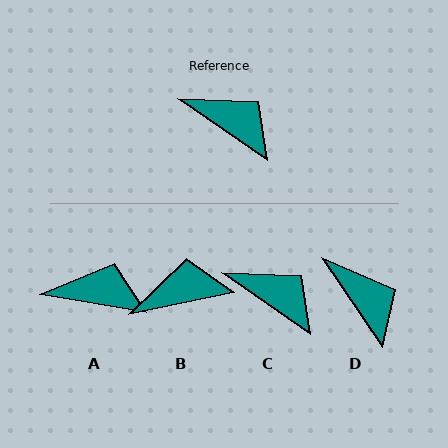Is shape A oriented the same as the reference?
No, it is off by about 25 degrees.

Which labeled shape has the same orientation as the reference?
C.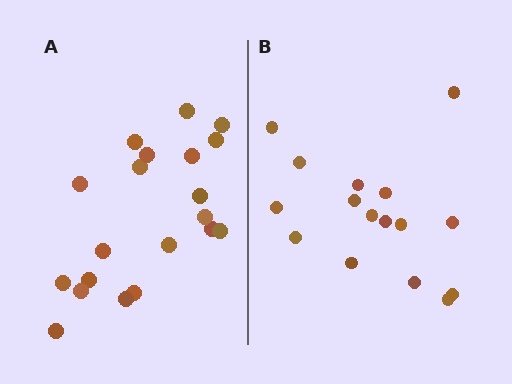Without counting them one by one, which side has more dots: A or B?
Region A (the left region) has more dots.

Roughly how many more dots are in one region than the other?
Region A has about 4 more dots than region B.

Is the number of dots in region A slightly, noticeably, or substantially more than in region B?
Region A has noticeably more, but not dramatically so. The ratio is roughly 1.2 to 1.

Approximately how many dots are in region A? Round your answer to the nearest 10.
About 20 dots.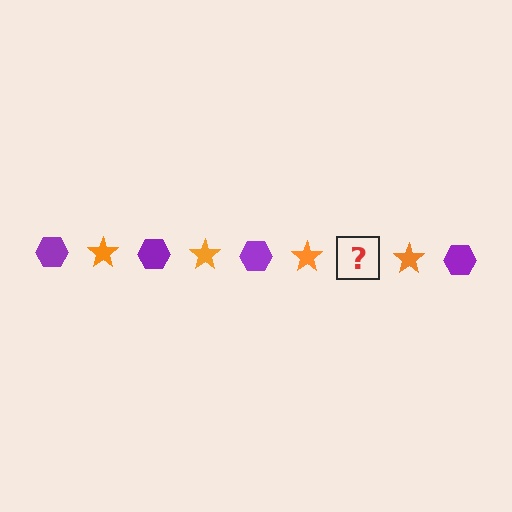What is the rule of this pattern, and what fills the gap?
The rule is that the pattern alternates between purple hexagon and orange star. The gap should be filled with a purple hexagon.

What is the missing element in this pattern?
The missing element is a purple hexagon.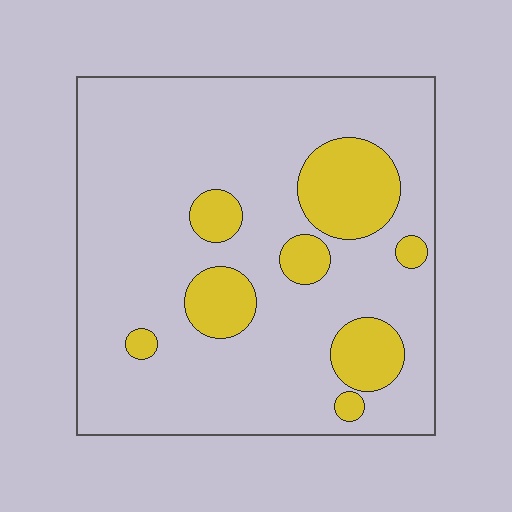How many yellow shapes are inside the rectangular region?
8.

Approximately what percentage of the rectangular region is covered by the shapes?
Approximately 20%.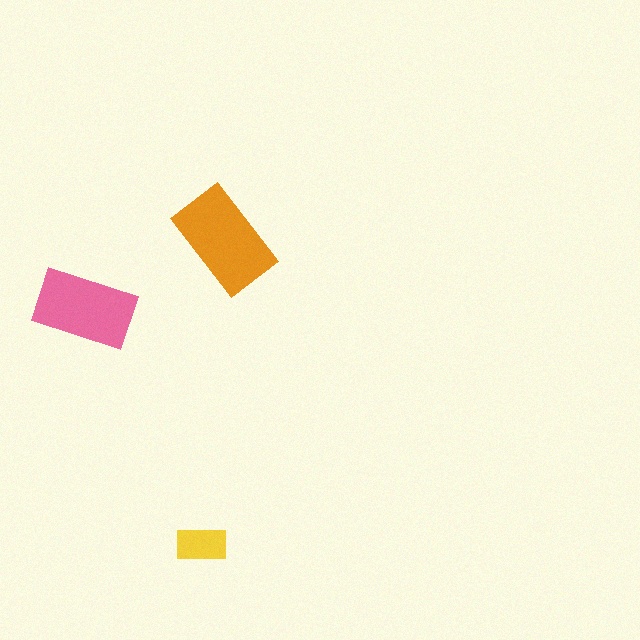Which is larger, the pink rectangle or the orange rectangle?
The orange one.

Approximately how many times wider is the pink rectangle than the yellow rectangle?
About 2 times wider.